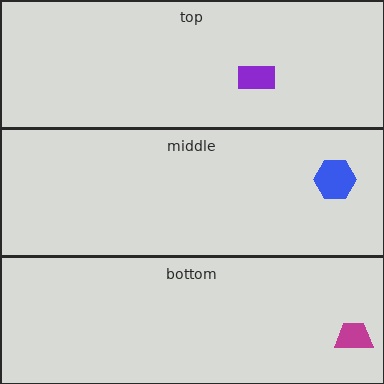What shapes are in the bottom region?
The magenta trapezoid.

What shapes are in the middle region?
The blue hexagon.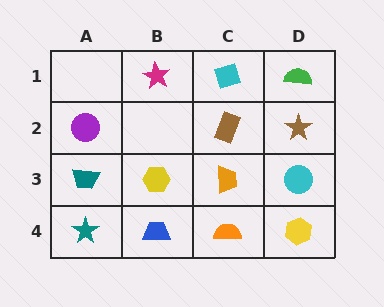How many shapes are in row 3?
4 shapes.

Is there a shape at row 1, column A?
No, that cell is empty.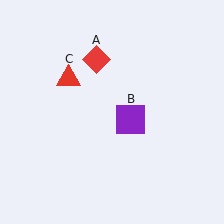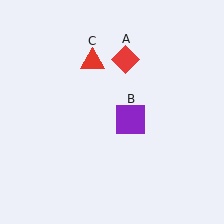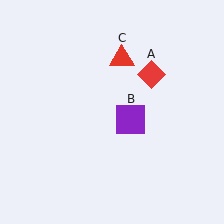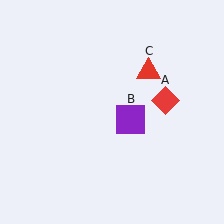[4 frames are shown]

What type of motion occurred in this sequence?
The red diamond (object A), red triangle (object C) rotated clockwise around the center of the scene.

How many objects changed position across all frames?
2 objects changed position: red diamond (object A), red triangle (object C).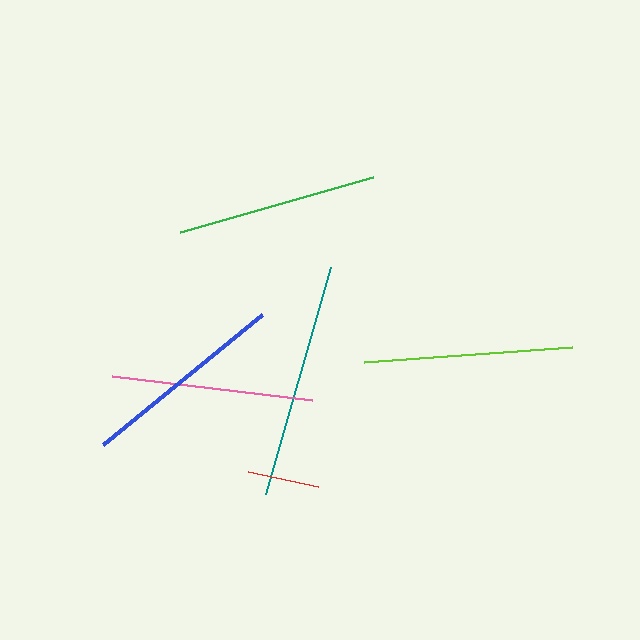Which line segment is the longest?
The teal line is the longest at approximately 236 pixels.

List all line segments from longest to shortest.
From longest to shortest: teal, lime, blue, pink, green, red.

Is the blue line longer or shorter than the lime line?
The lime line is longer than the blue line.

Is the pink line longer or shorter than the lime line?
The lime line is longer than the pink line.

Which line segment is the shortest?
The red line is the shortest at approximately 72 pixels.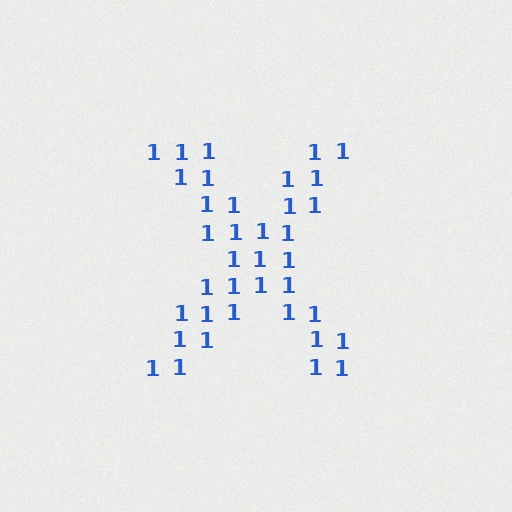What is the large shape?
The large shape is the letter X.